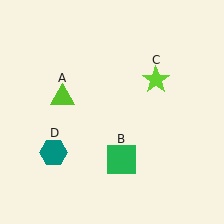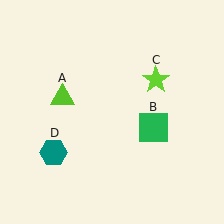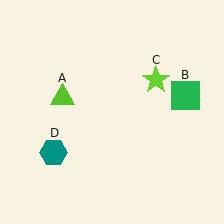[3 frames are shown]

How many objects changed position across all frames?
1 object changed position: green square (object B).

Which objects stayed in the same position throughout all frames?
Lime triangle (object A) and lime star (object C) and teal hexagon (object D) remained stationary.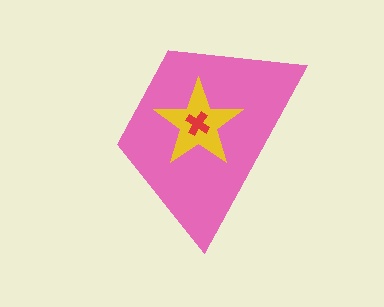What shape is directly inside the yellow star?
The red cross.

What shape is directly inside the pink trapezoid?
The yellow star.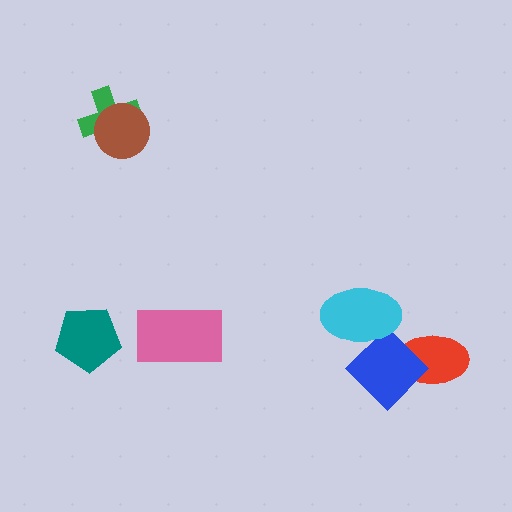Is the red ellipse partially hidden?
Yes, it is partially covered by another shape.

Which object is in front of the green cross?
The brown circle is in front of the green cross.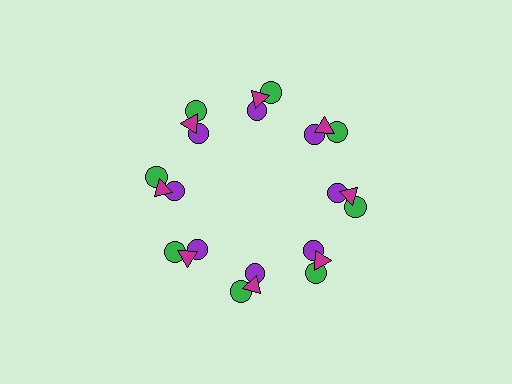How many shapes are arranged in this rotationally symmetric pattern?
There are 24 shapes, arranged in 8 groups of 3.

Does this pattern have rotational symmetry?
Yes, this pattern has 8-fold rotational symmetry. It looks the same after rotating 45 degrees around the center.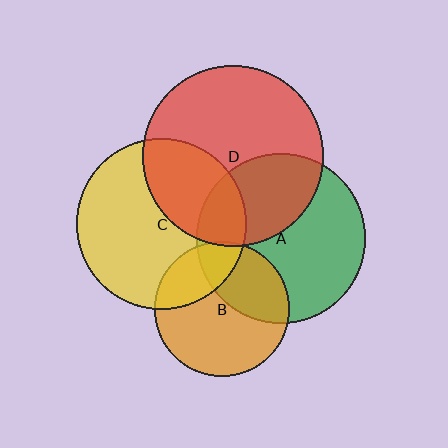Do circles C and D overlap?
Yes.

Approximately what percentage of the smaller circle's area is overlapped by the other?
Approximately 35%.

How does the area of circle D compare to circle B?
Approximately 1.8 times.